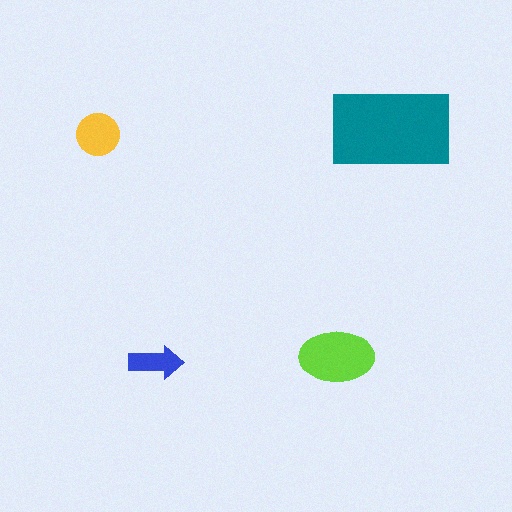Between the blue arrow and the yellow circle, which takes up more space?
The yellow circle.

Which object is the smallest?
The blue arrow.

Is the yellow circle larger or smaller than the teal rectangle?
Smaller.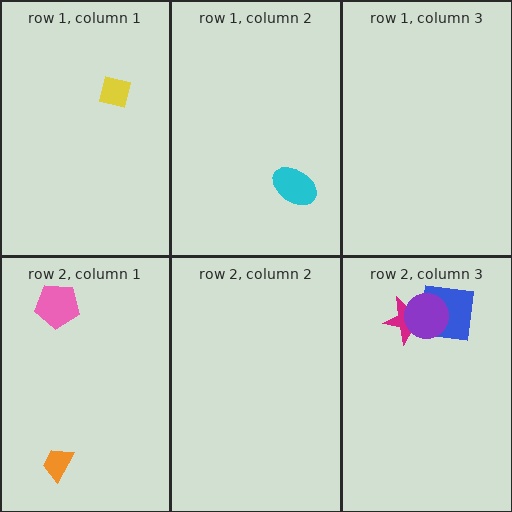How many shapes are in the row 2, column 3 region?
3.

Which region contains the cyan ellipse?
The row 1, column 2 region.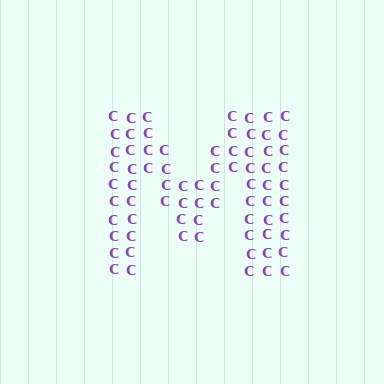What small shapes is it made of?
It is made of small letter C's.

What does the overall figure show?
The overall figure shows the letter M.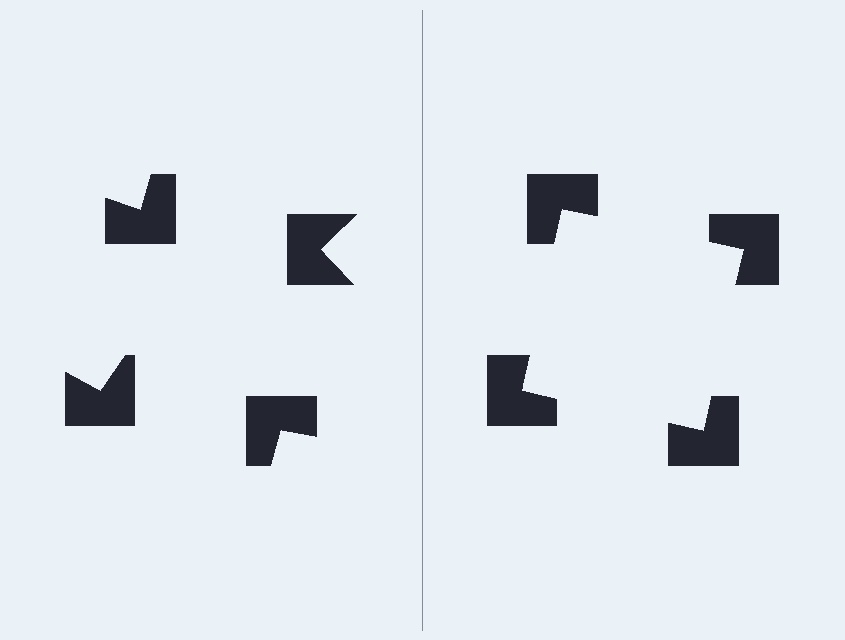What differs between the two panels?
The notched squares are positioned identically on both sides; only the wedge orientations differ. On the right they align to a square; on the left they are misaligned.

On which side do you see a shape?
An illusory square appears on the right side. On the left side the wedge cuts are rotated, so no coherent shape forms.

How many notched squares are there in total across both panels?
8 — 4 on each side.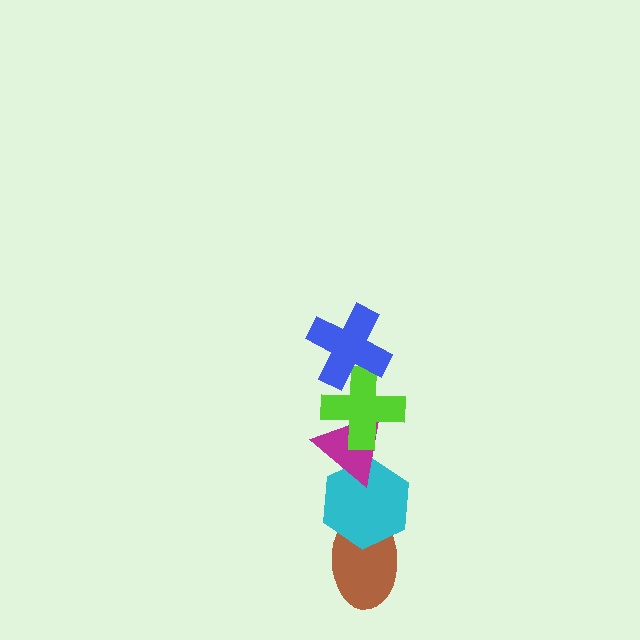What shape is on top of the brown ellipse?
The cyan hexagon is on top of the brown ellipse.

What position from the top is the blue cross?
The blue cross is 1st from the top.